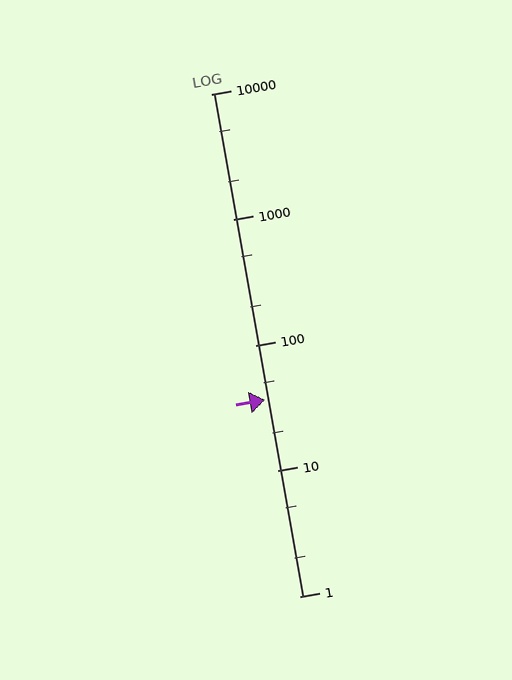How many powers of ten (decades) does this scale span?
The scale spans 4 decades, from 1 to 10000.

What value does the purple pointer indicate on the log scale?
The pointer indicates approximately 37.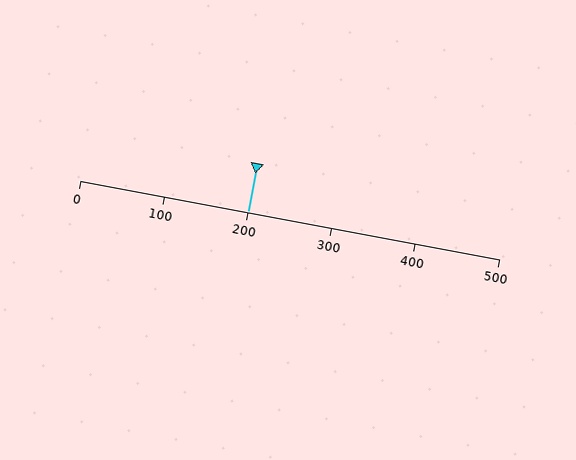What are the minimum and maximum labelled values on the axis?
The axis runs from 0 to 500.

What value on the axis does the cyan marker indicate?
The marker indicates approximately 200.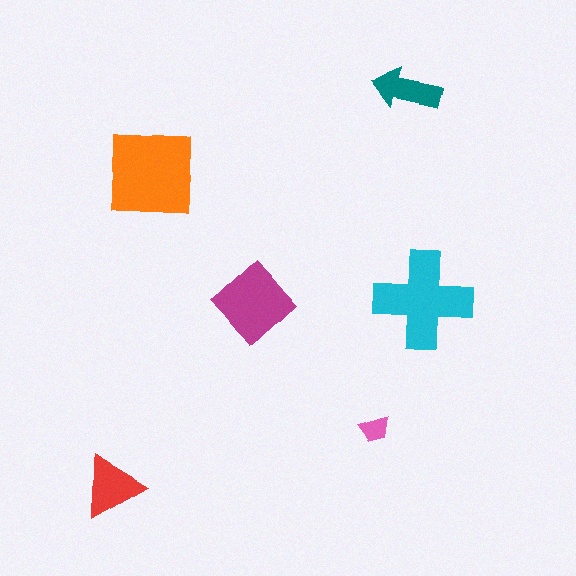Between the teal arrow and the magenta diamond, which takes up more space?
The magenta diamond.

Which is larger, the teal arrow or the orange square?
The orange square.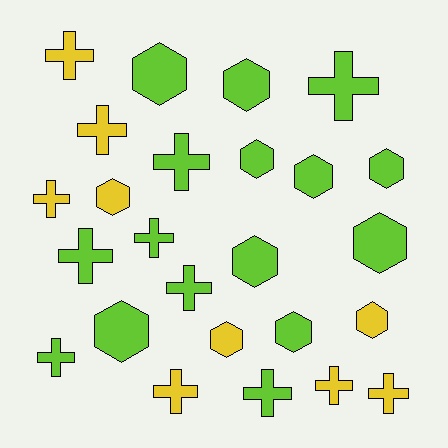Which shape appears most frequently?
Cross, with 13 objects.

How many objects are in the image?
There are 25 objects.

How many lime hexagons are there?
There are 9 lime hexagons.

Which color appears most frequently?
Lime, with 16 objects.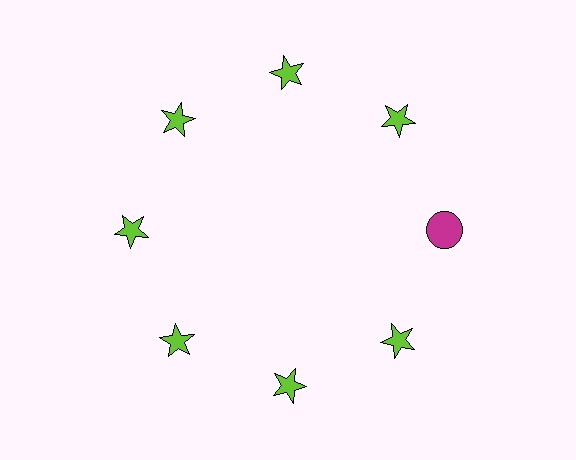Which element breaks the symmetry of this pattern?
The magenta circle at roughly the 3 o'clock position breaks the symmetry. All other shapes are lime stars.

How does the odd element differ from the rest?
It differs in both color (magenta instead of lime) and shape (circle instead of star).